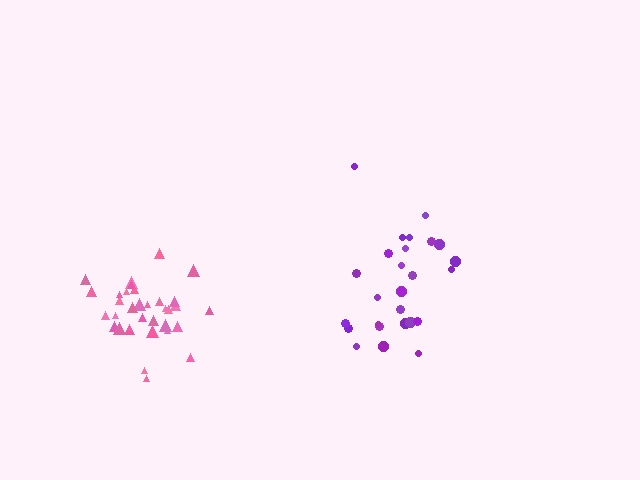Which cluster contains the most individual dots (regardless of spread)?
Pink (34).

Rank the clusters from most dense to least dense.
pink, purple.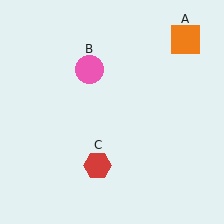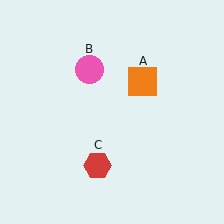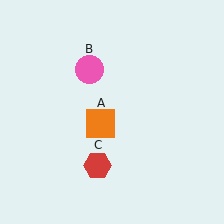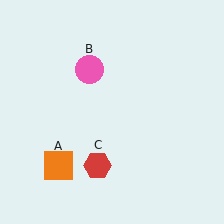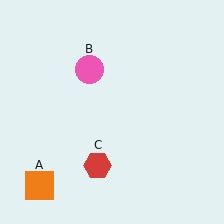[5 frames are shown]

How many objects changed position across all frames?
1 object changed position: orange square (object A).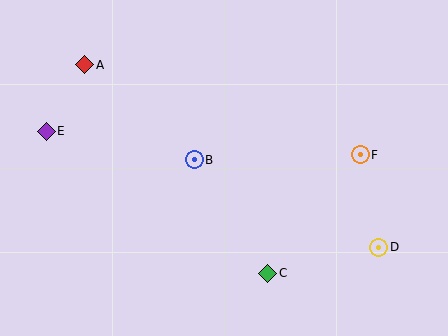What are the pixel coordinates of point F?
Point F is at (360, 155).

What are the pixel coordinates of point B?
Point B is at (194, 160).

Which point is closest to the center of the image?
Point B at (194, 160) is closest to the center.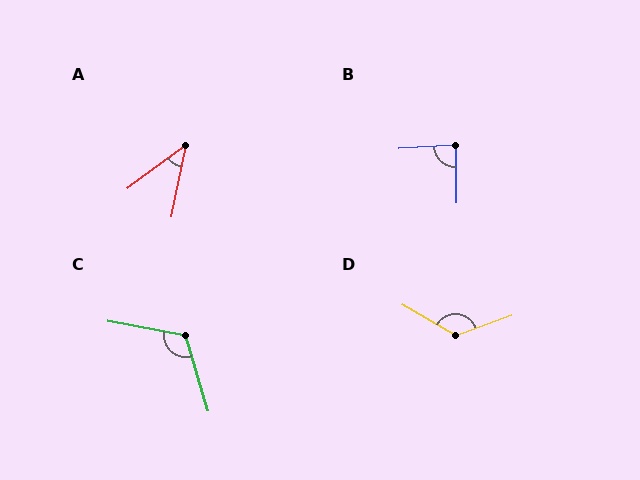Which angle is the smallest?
A, at approximately 42 degrees.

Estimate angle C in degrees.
Approximately 117 degrees.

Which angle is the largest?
D, at approximately 130 degrees.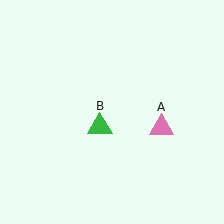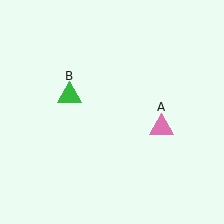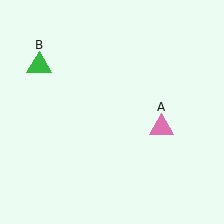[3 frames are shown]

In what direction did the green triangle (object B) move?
The green triangle (object B) moved up and to the left.